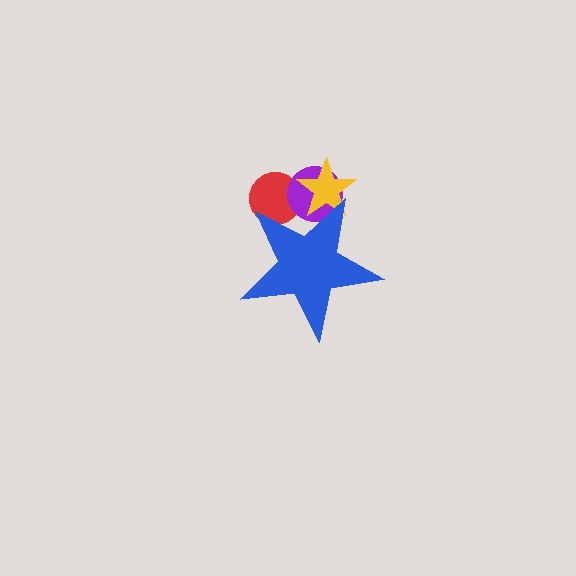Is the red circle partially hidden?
Yes, the red circle is partially hidden behind the blue star.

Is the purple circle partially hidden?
Yes, the purple circle is partially hidden behind the blue star.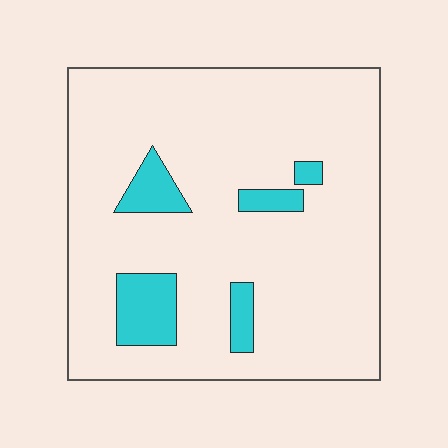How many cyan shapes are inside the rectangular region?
5.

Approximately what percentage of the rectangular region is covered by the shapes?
Approximately 10%.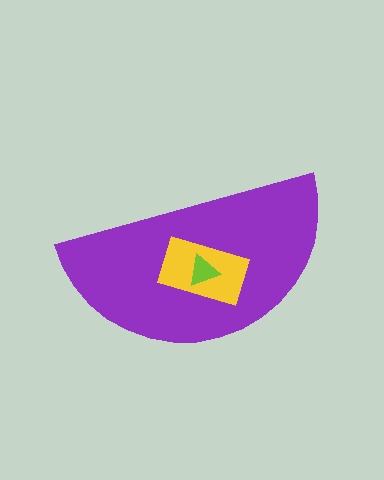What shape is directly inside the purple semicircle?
The yellow rectangle.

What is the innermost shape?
The lime triangle.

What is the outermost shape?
The purple semicircle.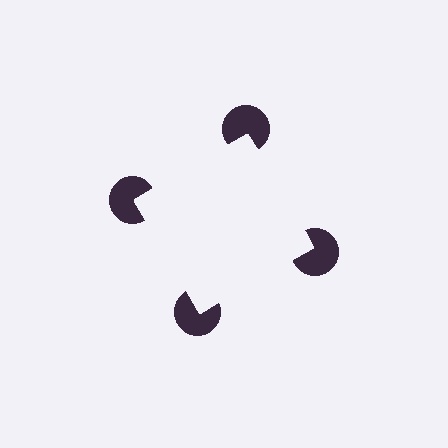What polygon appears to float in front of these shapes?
An illusory square — its edges are inferred from the aligned wedge cuts in the pac-man discs, not physically drawn.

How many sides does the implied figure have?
4 sides.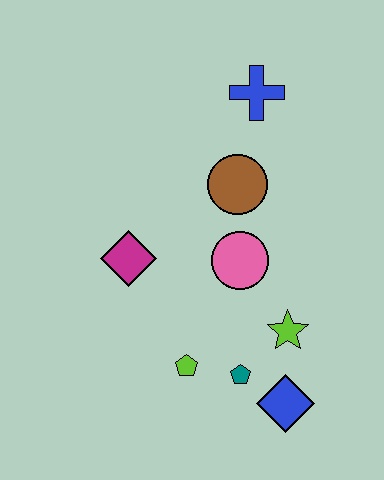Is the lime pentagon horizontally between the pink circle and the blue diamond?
No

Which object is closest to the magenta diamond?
The pink circle is closest to the magenta diamond.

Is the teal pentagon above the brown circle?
No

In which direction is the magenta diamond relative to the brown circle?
The magenta diamond is to the left of the brown circle.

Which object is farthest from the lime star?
The blue cross is farthest from the lime star.